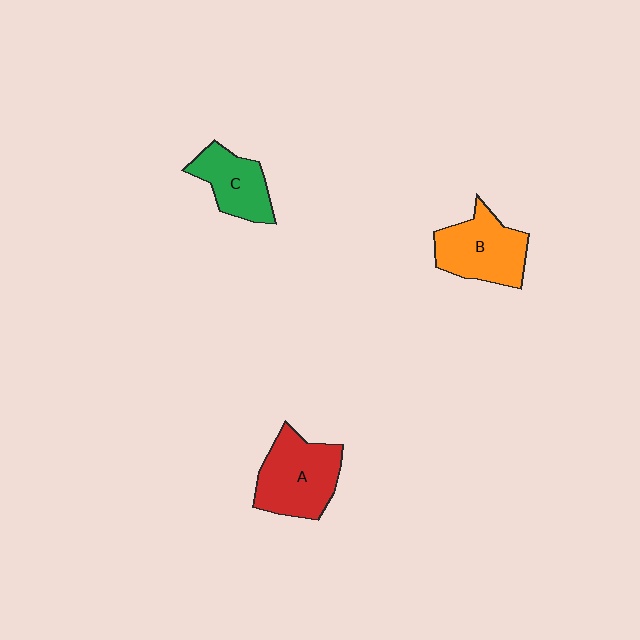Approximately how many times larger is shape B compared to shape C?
Approximately 1.3 times.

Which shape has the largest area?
Shape A (red).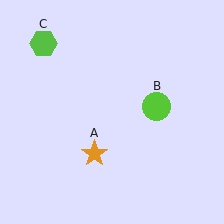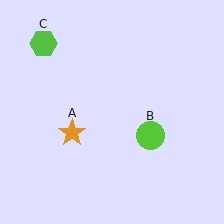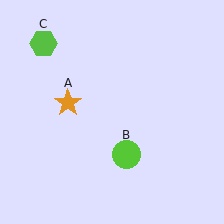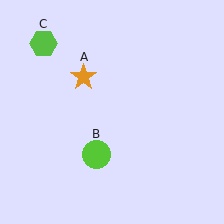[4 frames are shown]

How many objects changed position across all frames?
2 objects changed position: orange star (object A), lime circle (object B).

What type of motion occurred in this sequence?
The orange star (object A), lime circle (object B) rotated clockwise around the center of the scene.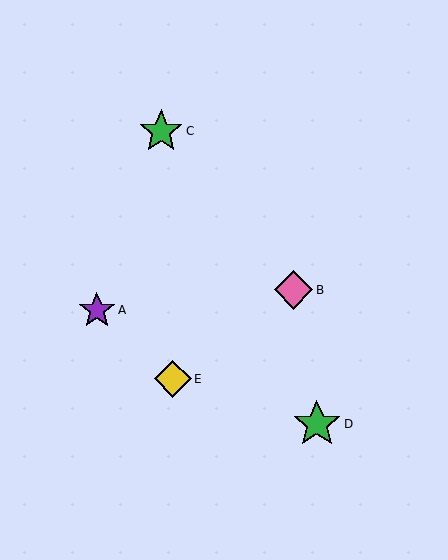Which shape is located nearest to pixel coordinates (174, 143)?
The green star (labeled C) at (161, 131) is nearest to that location.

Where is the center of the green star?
The center of the green star is at (317, 424).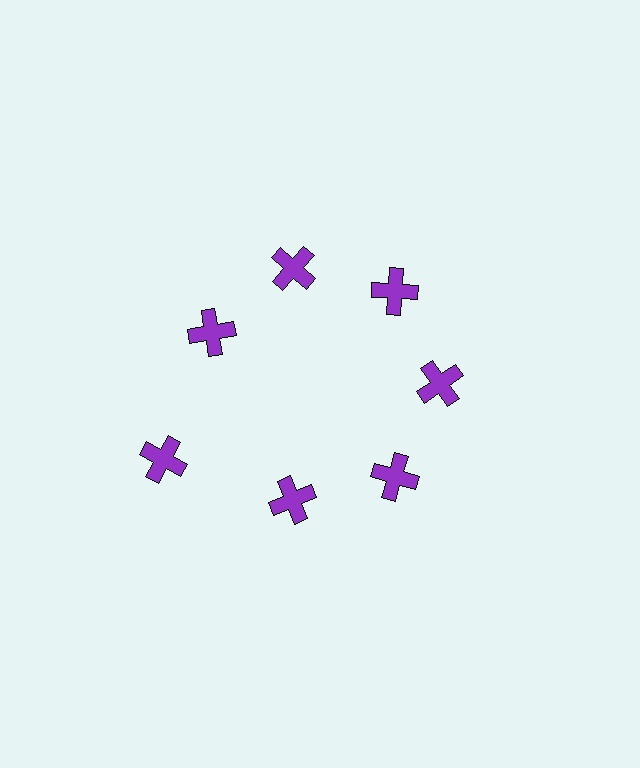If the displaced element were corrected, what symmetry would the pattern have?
It would have 7-fold rotational symmetry — the pattern would map onto itself every 51 degrees.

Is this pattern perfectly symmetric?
No. The 7 purple crosses are arranged in a ring, but one element near the 8 o'clock position is pushed outward from the center, breaking the 7-fold rotational symmetry.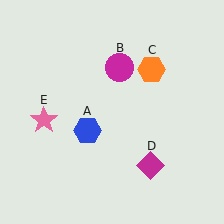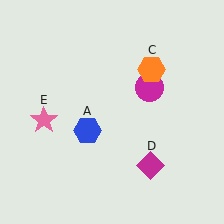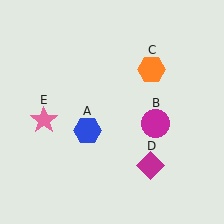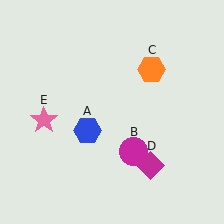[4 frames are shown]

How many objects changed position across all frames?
1 object changed position: magenta circle (object B).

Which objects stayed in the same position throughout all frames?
Blue hexagon (object A) and orange hexagon (object C) and magenta diamond (object D) and pink star (object E) remained stationary.